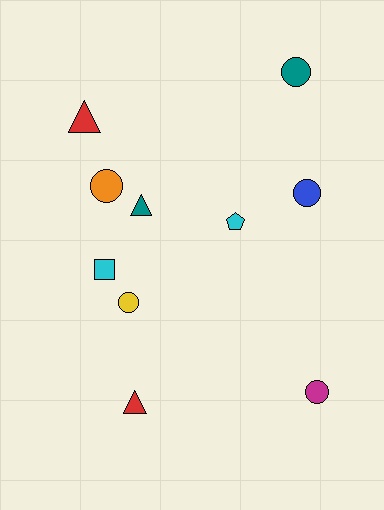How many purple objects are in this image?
There are no purple objects.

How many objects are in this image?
There are 10 objects.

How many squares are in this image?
There is 1 square.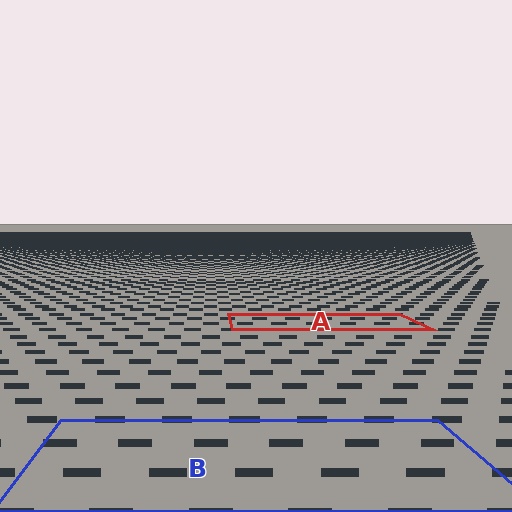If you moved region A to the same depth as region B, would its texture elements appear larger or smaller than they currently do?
They would appear larger. At a closer depth, the same texture elements are projected at a bigger on-screen size.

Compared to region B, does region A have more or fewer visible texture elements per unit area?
Region A has more texture elements per unit area — they are packed more densely because it is farther away.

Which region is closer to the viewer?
Region B is closer. The texture elements there are larger and more spread out.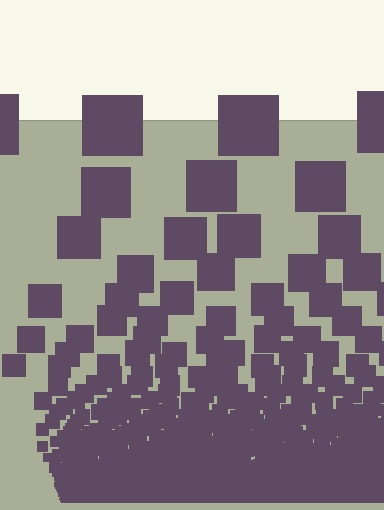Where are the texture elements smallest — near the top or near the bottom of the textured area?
Near the bottom.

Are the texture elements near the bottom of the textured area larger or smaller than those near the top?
Smaller. The gradient is inverted — elements near the bottom are smaller and denser.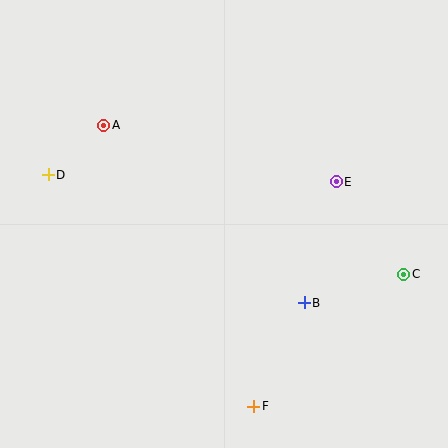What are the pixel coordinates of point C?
Point C is at (404, 274).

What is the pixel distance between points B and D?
The distance between B and D is 286 pixels.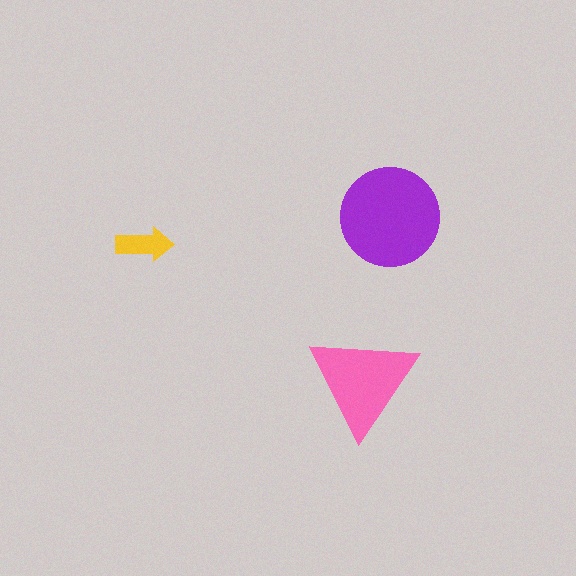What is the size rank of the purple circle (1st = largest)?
1st.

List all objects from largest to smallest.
The purple circle, the pink triangle, the yellow arrow.